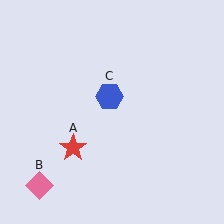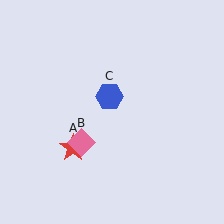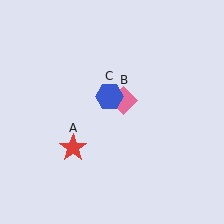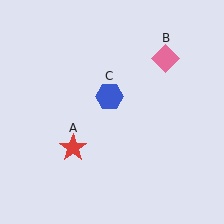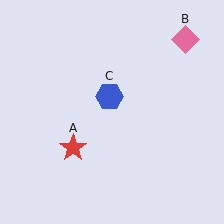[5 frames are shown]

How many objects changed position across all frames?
1 object changed position: pink diamond (object B).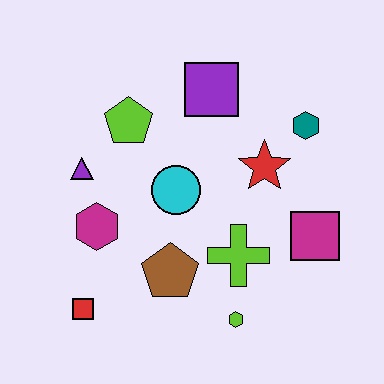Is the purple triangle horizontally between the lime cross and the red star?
No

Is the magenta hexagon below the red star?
Yes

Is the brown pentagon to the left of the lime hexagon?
Yes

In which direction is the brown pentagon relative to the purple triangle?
The brown pentagon is below the purple triangle.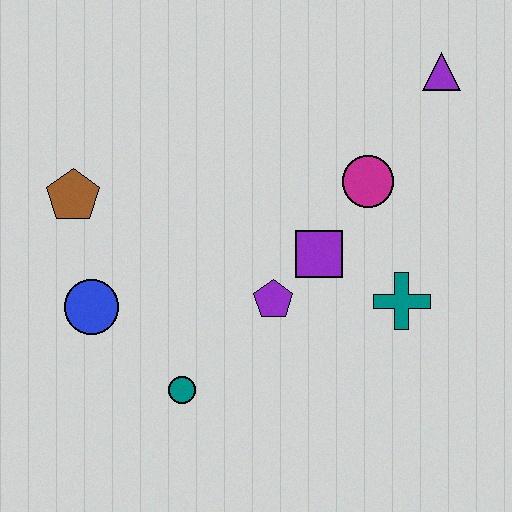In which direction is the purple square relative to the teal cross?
The purple square is to the left of the teal cross.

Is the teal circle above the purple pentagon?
No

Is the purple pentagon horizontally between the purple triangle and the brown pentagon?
Yes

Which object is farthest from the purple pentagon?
The purple triangle is farthest from the purple pentagon.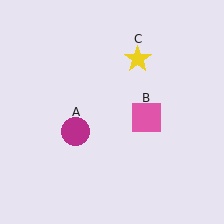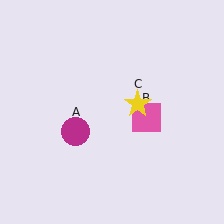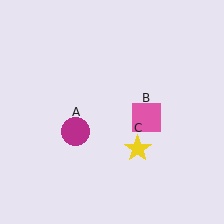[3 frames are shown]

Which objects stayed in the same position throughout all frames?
Magenta circle (object A) and pink square (object B) remained stationary.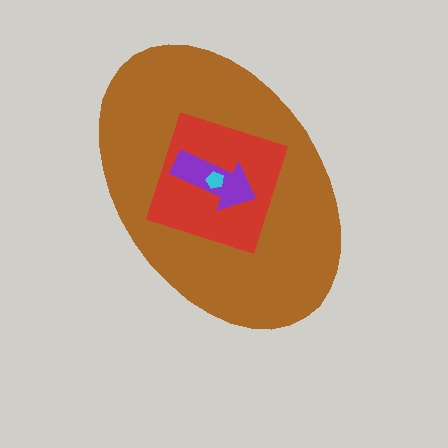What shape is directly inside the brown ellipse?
The red diamond.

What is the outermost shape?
The brown ellipse.